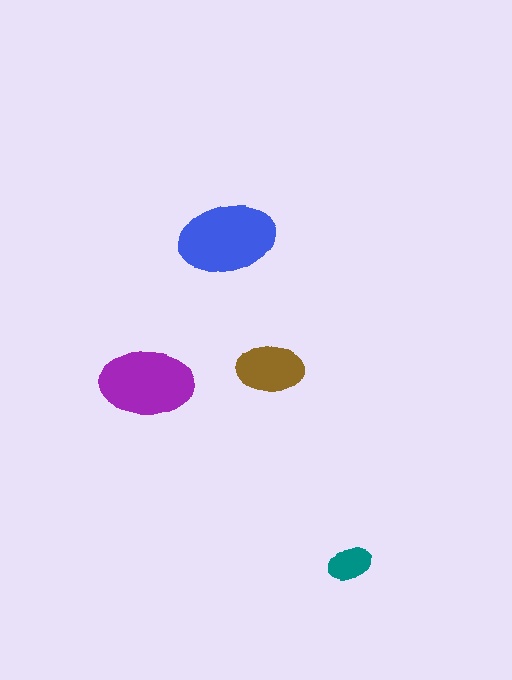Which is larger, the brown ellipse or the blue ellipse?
The blue one.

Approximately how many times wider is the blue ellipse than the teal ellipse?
About 2 times wider.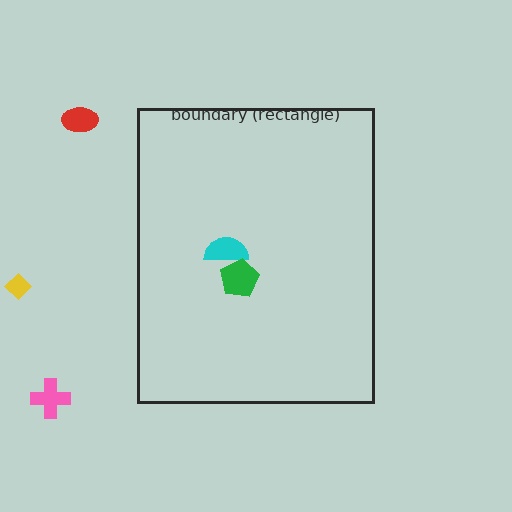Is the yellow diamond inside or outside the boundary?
Outside.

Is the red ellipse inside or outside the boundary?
Outside.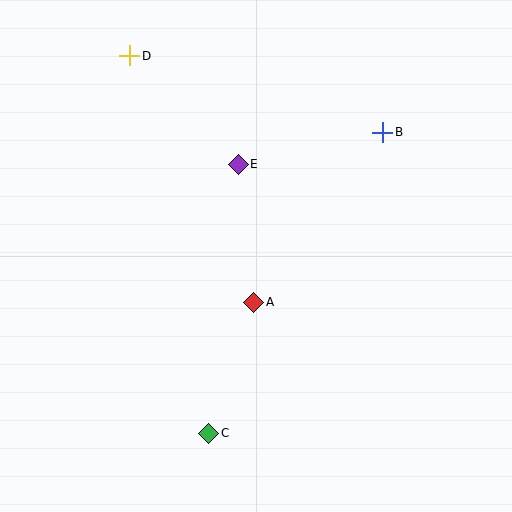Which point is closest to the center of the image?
Point A at (254, 302) is closest to the center.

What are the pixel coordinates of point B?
Point B is at (383, 132).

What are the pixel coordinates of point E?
Point E is at (238, 164).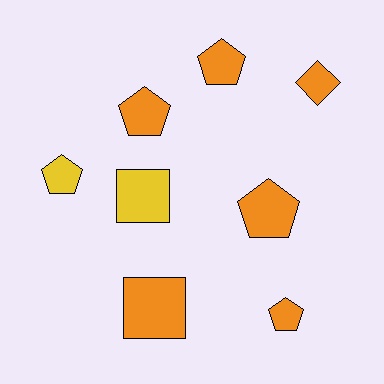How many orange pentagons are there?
There are 4 orange pentagons.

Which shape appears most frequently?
Pentagon, with 5 objects.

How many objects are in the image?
There are 8 objects.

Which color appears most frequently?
Orange, with 6 objects.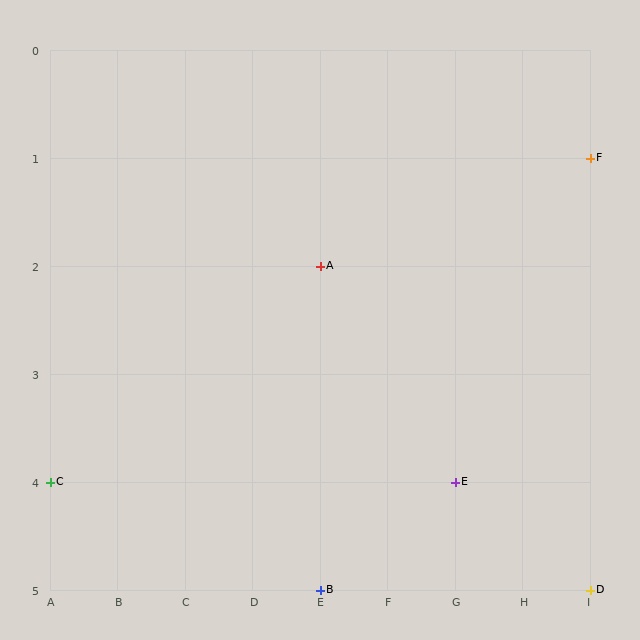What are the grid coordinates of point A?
Point A is at grid coordinates (E, 2).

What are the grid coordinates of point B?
Point B is at grid coordinates (E, 5).